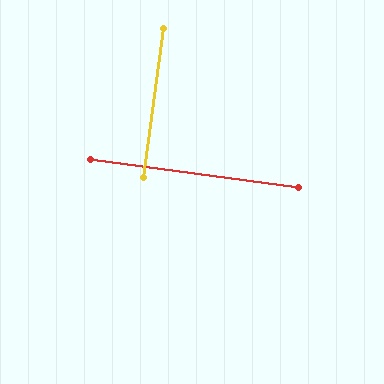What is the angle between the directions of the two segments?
Approximately 90 degrees.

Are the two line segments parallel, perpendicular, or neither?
Perpendicular — they meet at approximately 90°.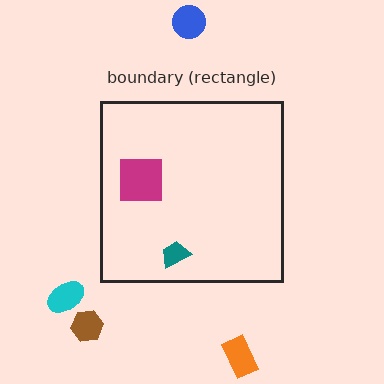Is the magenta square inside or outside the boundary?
Inside.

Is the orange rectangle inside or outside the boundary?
Outside.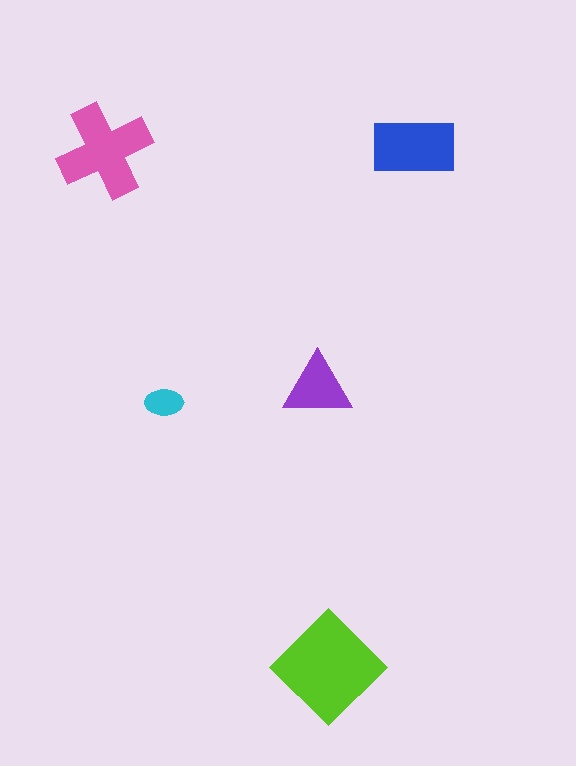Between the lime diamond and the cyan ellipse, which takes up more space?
The lime diamond.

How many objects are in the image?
There are 5 objects in the image.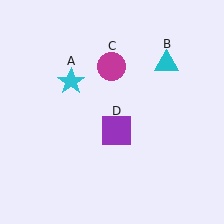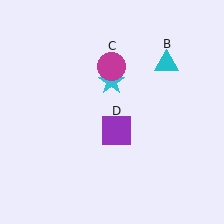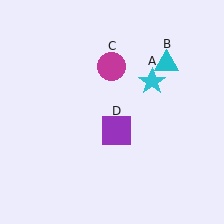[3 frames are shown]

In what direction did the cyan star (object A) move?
The cyan star (object A) moved right.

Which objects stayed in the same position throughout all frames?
Cyan triangle (object B) and magenta circle (object C) and purple square (object D) remained stationary.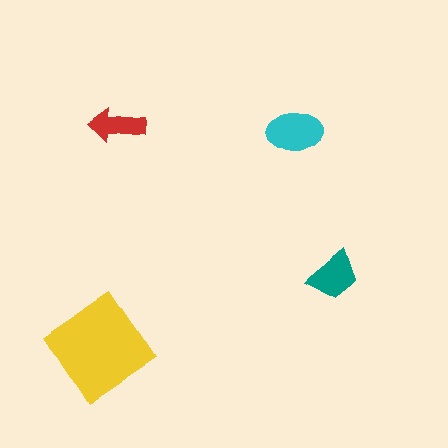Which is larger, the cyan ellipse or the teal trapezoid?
The cyan ellipse.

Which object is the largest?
The yellow diamond.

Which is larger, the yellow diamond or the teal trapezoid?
The yellow diamond.